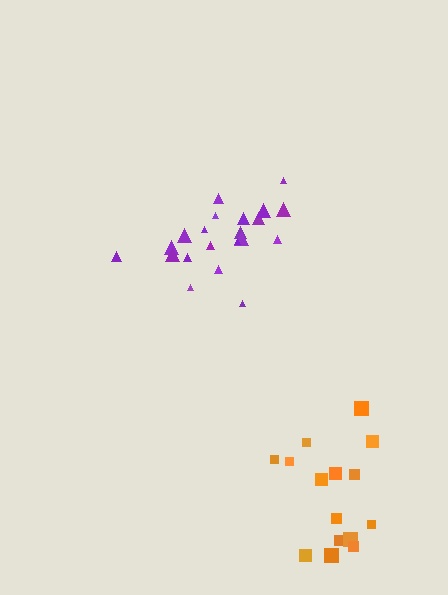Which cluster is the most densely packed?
Purple.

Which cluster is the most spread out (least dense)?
Orange.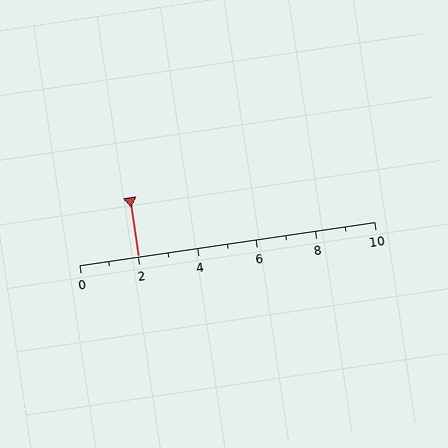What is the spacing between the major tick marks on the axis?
The major ticks are spaced 2 apart.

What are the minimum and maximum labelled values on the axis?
The axis runs from 0 to 10.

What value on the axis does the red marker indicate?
The marker indicates approximately 2.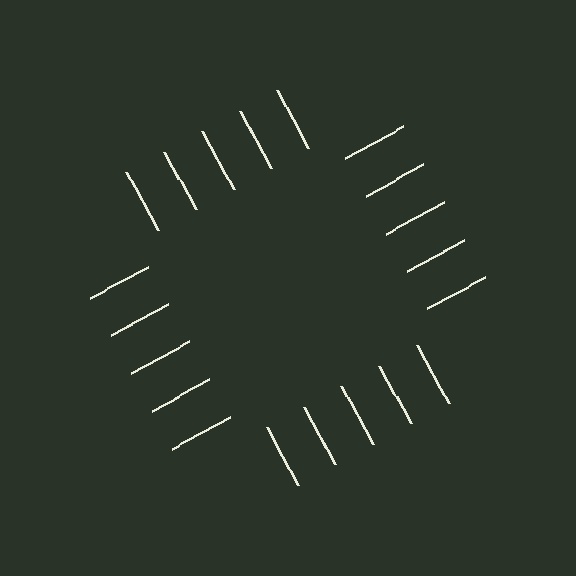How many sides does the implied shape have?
4 sides — the line-ends trace a square.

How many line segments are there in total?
20 — 5 along each of the 4 edges.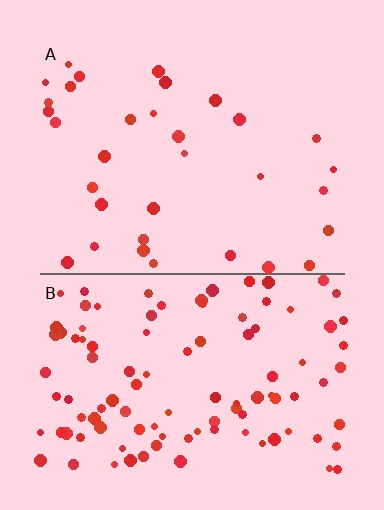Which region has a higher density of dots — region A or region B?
B (the bottom).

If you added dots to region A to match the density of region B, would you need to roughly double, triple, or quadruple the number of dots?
Approximately triple.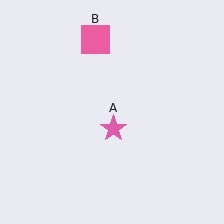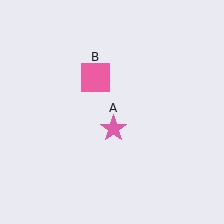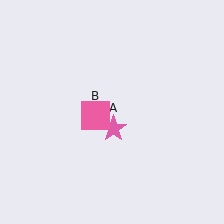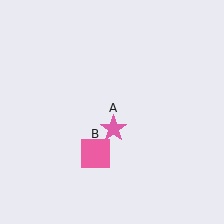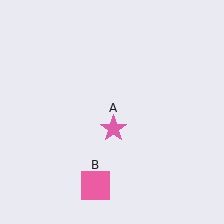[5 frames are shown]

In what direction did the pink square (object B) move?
The pink square (object B) moved down.